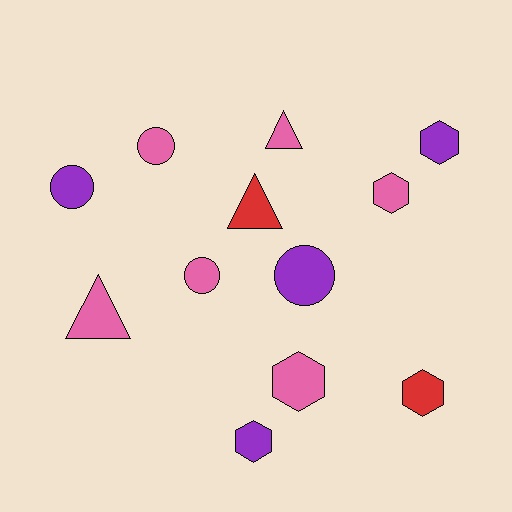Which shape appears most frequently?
Hexagon, with 5 objects.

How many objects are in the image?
There are 12 objects.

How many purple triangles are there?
There are no purple triangles.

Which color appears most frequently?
Pink, with 6 objects.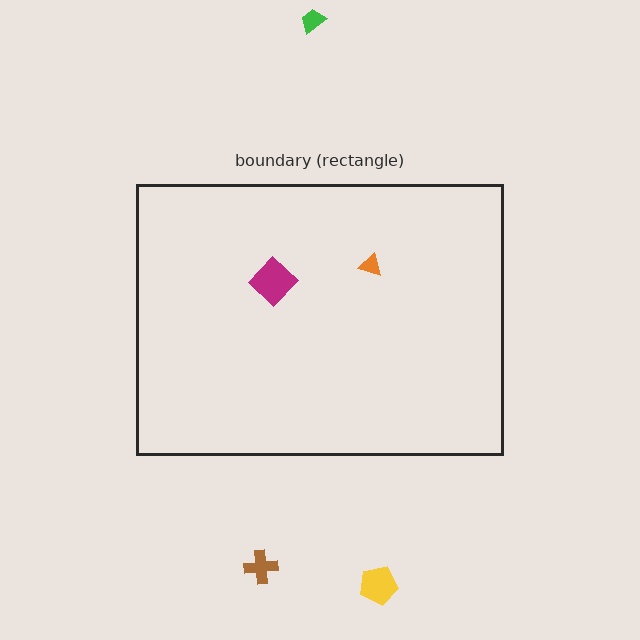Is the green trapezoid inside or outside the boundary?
Outside.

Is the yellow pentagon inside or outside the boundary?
Outside.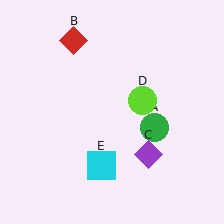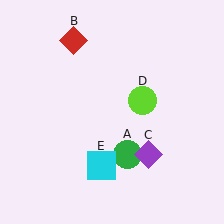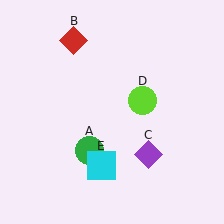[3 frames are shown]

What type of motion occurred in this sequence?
The green circle (object A) rotated clockwise around the center of the scene.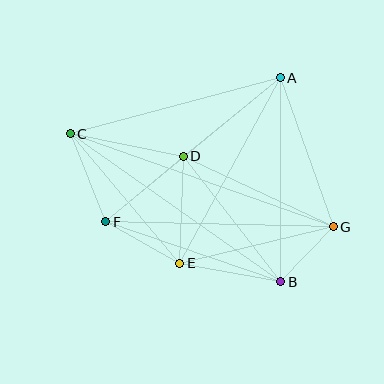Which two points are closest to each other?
Points B and G are closest to each other.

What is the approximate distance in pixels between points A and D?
The distance between A and D is approximately 125 pixels.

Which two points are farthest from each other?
Points C and G are farthest from each other.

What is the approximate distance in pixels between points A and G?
The distance between A and G is approximately 158 pixels.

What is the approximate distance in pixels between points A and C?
The distance between A and C is approximately 217 pixels.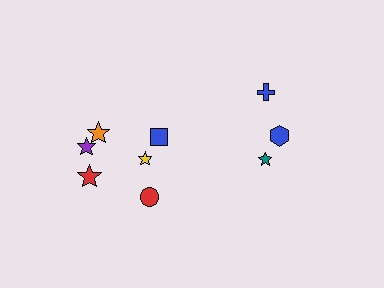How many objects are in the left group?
There are 6 objects.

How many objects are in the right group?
There are 3 objects.